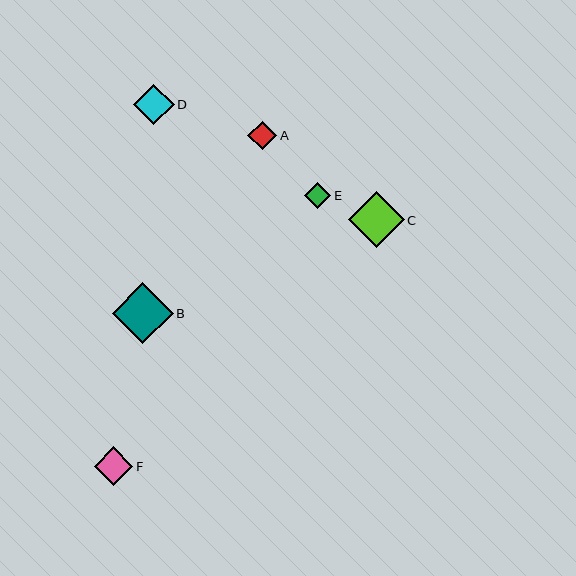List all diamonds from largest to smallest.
From largest to smallest: B, C, D, F, A, E.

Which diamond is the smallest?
Diamond E is the smallest with a size of approximately 26 pixels.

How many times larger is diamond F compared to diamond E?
Diamond F is approximately 1.5 times the size of diamond E.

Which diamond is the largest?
Diamond B is the largest with a size of approximately 61 pixels.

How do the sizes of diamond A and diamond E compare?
Diamond A and diamond E are approximately the same size.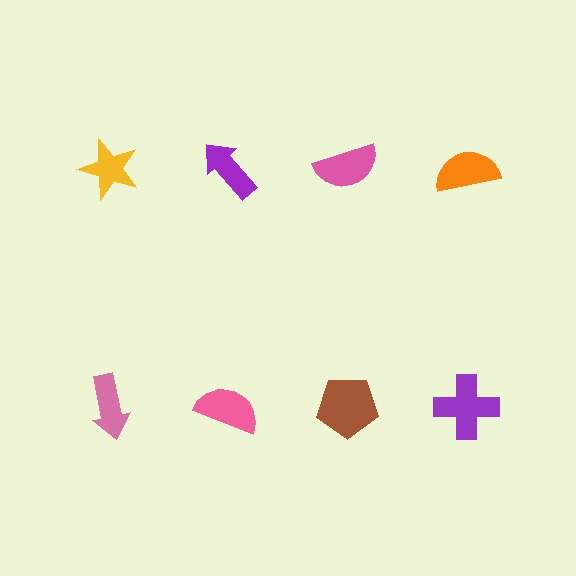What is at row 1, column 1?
A yellow star.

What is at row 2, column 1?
A pink arrow.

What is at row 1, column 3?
A pink semicircle.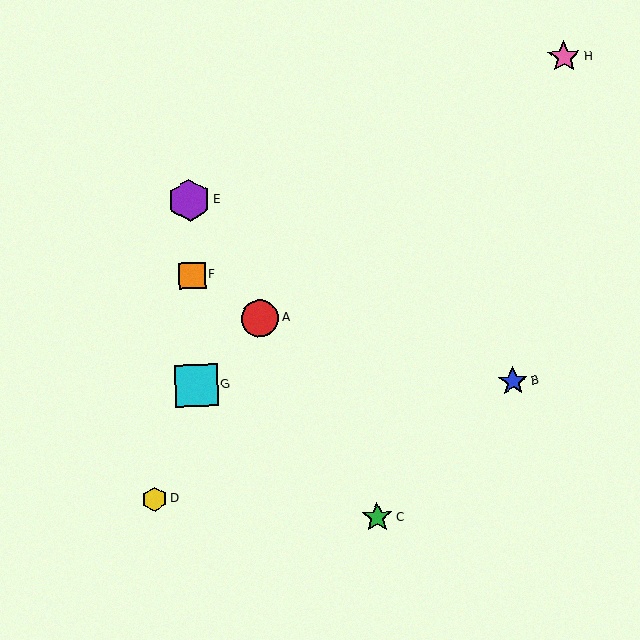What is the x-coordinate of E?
Object E is at x≈189.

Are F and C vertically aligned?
No, F is at x≈192 and C is at x≈377.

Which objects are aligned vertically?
Objects E, F, G are aligned vertically.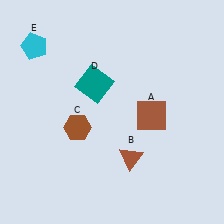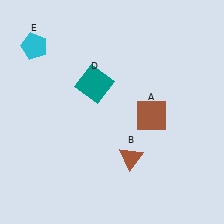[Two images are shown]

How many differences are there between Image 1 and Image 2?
There is 1 difference between the two images.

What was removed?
The brown hexagon (C) was removed in Image 2.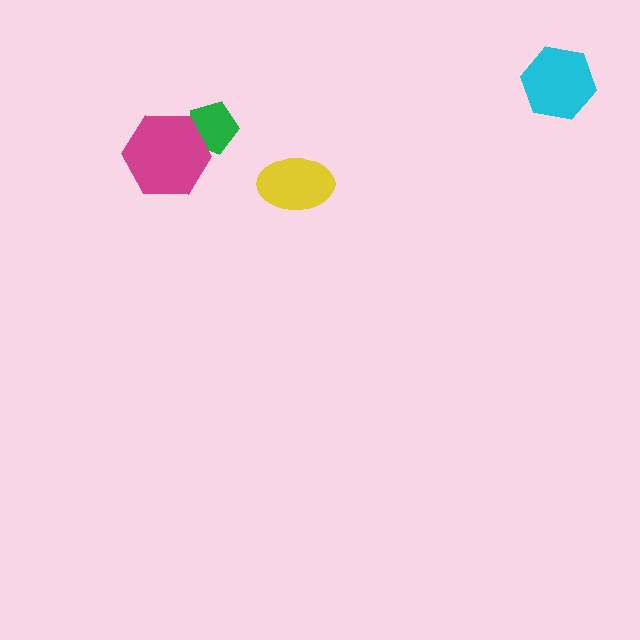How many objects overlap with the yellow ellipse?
0 objects overlap with the yellow ellipse.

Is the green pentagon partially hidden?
Yes, it is partially covered by another shape.